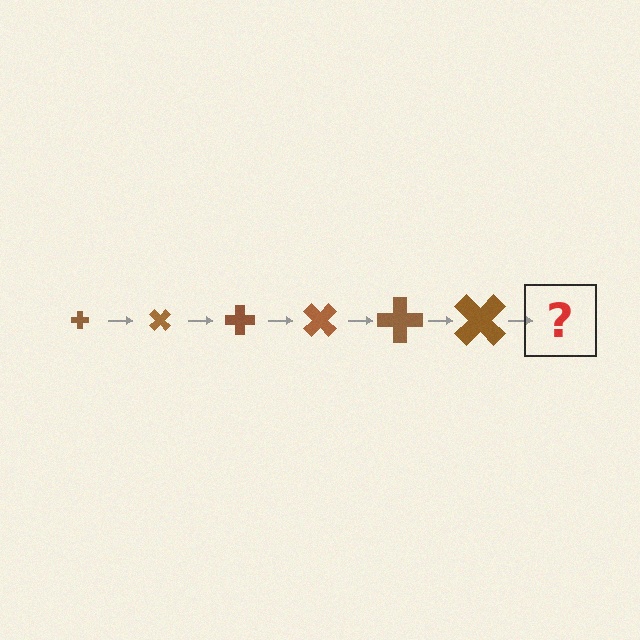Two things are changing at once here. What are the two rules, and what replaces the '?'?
The two rules are that the cross grows larger each step and it rotates 45 degrees each step. The '?' should be a cross, larger than the previous one and rotated 270 degrees from the start.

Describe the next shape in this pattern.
It should be a cross, larger than the previous one and rotated 270 degrees from the start.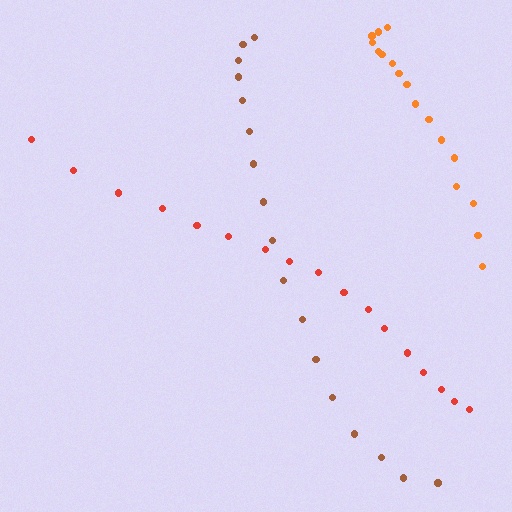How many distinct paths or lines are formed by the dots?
There are 3 distinct paths.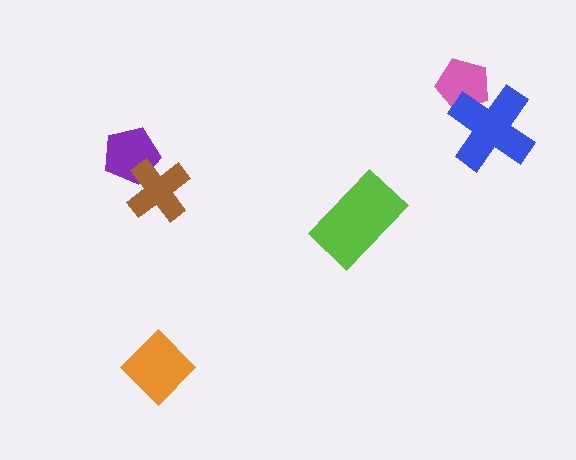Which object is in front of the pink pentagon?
The blue cross is in front of the pink pentagon.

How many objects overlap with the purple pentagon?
1 object overlaps with the purple pentagon.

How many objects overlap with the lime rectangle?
0 objects overlap with the lime rectangle.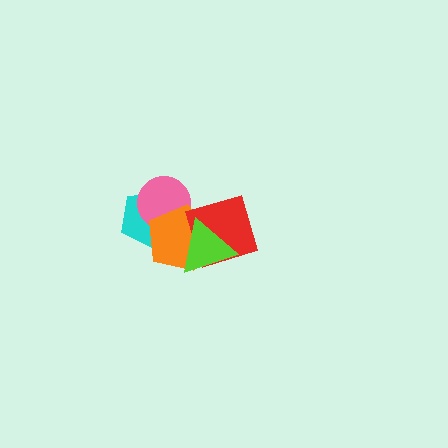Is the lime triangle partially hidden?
No, no other shape covers it.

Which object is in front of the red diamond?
The lime triangle is in front of the red diamond.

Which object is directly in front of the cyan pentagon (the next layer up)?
The pink circle is directly in front of the cyan pentagon.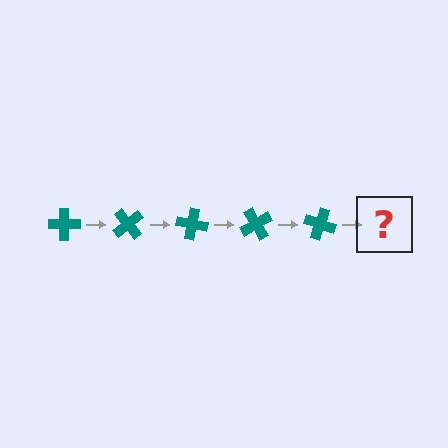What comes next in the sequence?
The next element should be a teal cross rotated 250 degrees.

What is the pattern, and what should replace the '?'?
The pattern is that the cross rotates 50 degrees each step. The '?' should be a teal cross rotated 250 degrees.